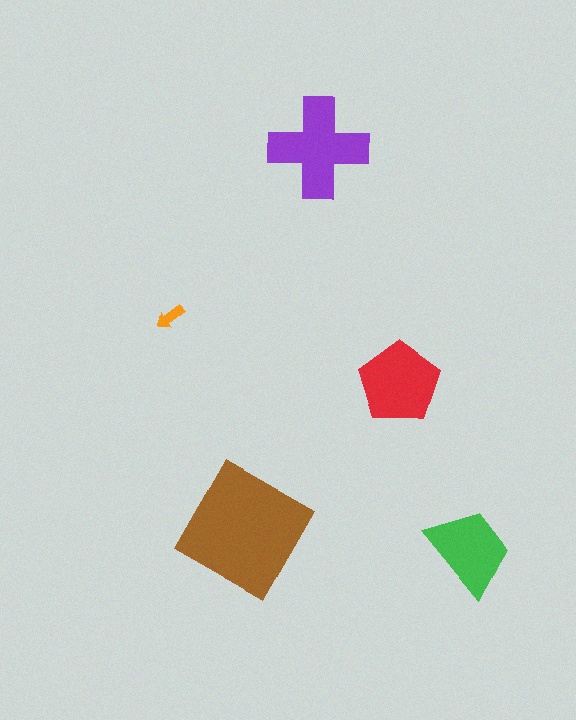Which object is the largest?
The brown square.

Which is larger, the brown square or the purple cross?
The brown square.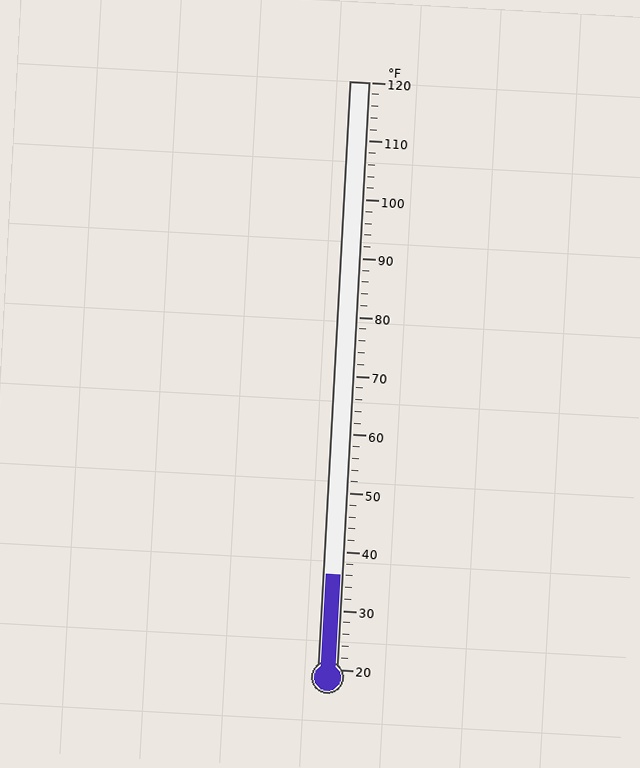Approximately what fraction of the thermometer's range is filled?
The thermometer is filled to approximately 15% of its range.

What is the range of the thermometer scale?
The thermometer scale ranges from 20°F to 120°F.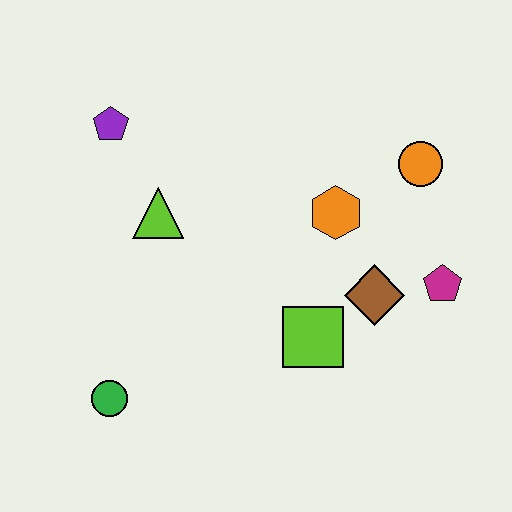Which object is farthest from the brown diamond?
The purple pentagon is farthest from the brown diamond.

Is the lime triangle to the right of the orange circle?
No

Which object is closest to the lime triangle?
The purple pentagon is closest to the lime triangle.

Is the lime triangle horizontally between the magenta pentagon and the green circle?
Yes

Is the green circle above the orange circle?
No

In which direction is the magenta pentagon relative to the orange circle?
The magenta pentagon is below the orange circle.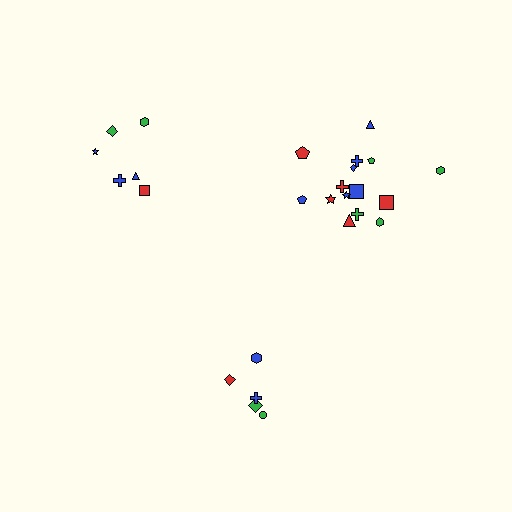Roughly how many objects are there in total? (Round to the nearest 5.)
Roughly 25 objects in total.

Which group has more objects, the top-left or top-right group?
The top-right group.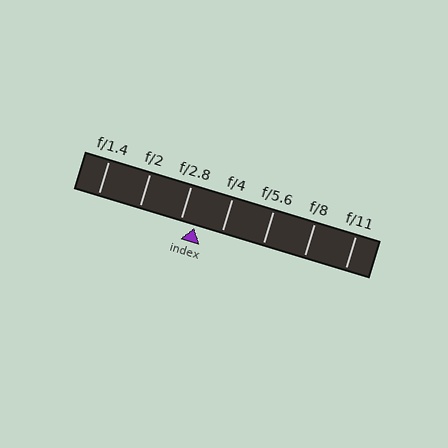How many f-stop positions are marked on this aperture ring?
There are 7 f-stop positions marked.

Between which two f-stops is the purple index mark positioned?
The index mark is between f/2.8 and f/4.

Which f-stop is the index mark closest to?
The index mark is closest to f/2.8.